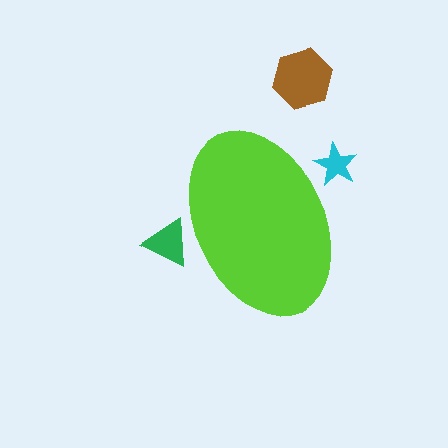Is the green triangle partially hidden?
Yes, the green triangle is partially hidden behind the lime ellipse.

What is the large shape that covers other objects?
A lime ellipse.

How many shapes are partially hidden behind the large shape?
2 shapes are partially hidden.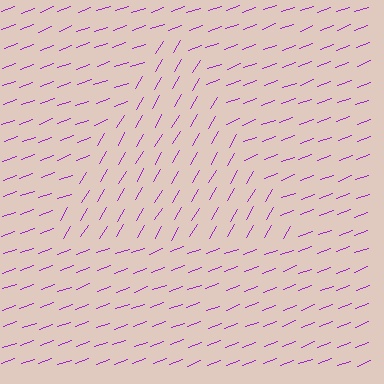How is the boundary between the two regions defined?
The boundary is defined purely by a change in line orientation (approximately 40 degrees difference). All lines are the same color and thickness.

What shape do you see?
I see a triangle.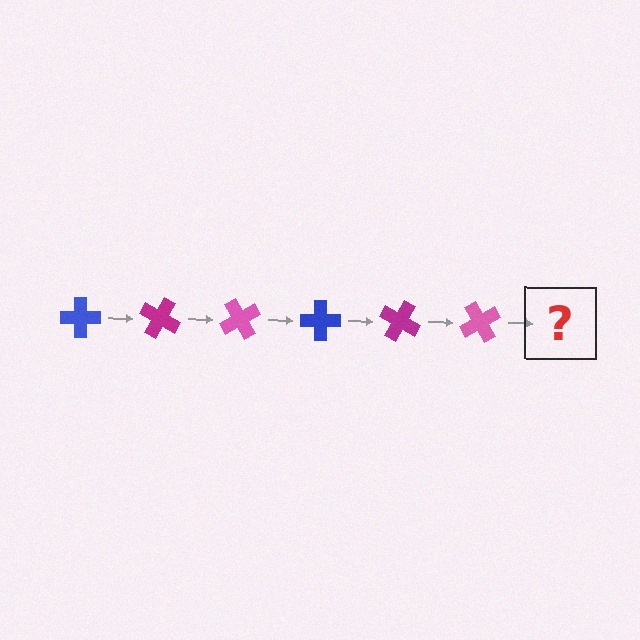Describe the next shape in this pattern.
It should be a blue cross, rotated 180 degrees from the start.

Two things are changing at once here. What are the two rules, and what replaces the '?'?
The two rules are that it rotates 30 degrees each step and the color cycles through blue, magenta, and pink. The '?' should be a blue cross, rotated 180 degrees from the start.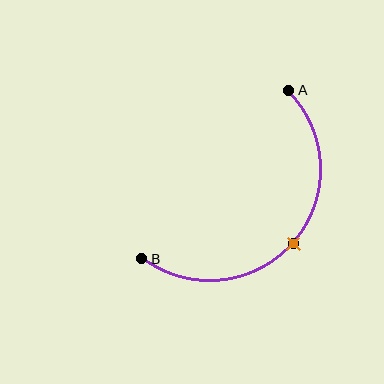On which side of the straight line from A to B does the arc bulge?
The arc bulges below and to the right of the straight line connecting A and B.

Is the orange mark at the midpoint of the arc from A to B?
Yes. The orange mark lies on the arc at equal arc-length from both A and B — it is the arc midpoint.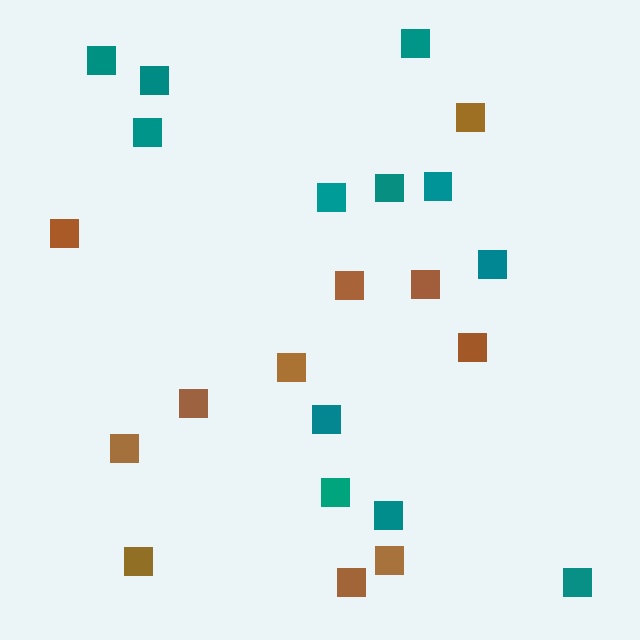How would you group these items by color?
There are 2 groups: one group of brown squares (11) and one group of teal squares (12).